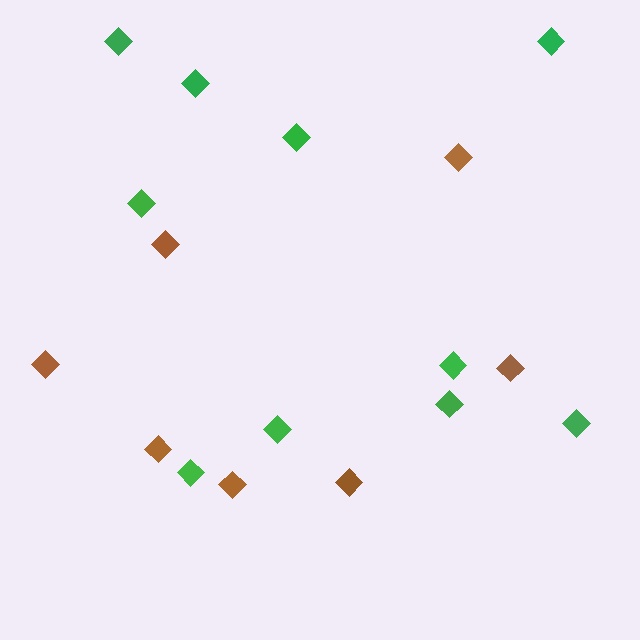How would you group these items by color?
There are 2 groups: one group of brown diamonds (7) and one group of green diamonds (10).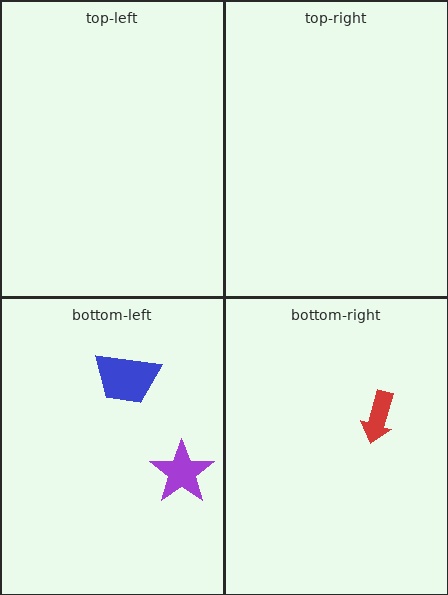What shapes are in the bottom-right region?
The red arrow.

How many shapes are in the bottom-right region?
1.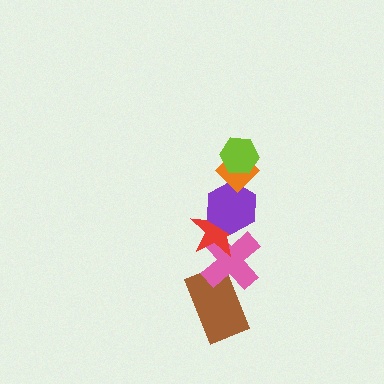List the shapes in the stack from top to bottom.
From top to bottom: the lime hexagon, the orange diamond, the purple hexagon, the red star, the pink cross, the brown rectangle.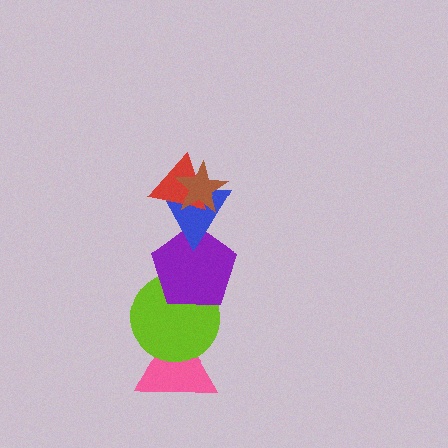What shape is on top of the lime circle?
The purple pentagon is on top of the lime circle.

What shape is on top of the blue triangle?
The red triangle is on top of the blue triangle.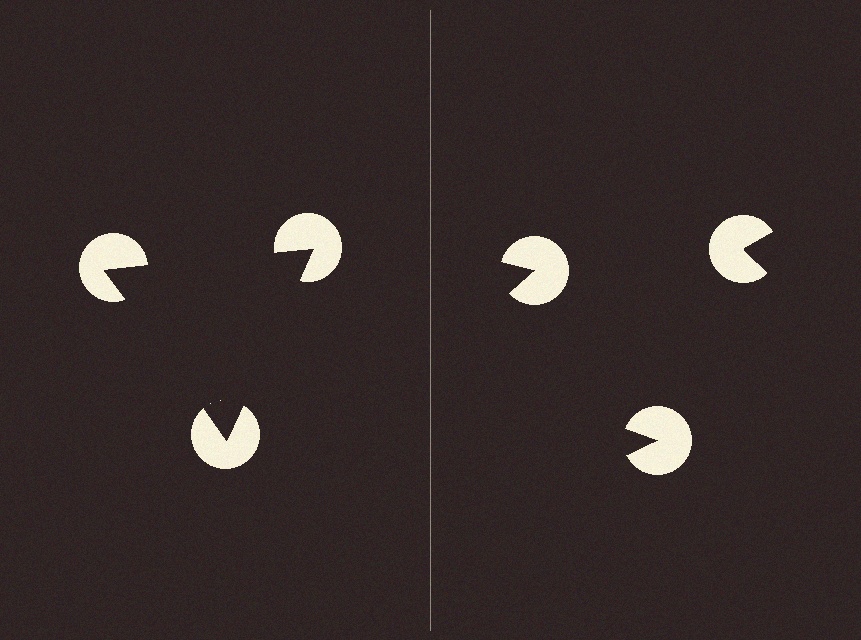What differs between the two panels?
The pac-man discs are positioned identically on both sides; only the wedge orientations differ. On the left they align to a triangle; on the right they are misaligned.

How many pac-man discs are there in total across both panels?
6 — 3 on each side.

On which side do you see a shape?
An illusory triangle appears on the left side. On the right side the wedge cuts are rotated, so no coherent shape forms.